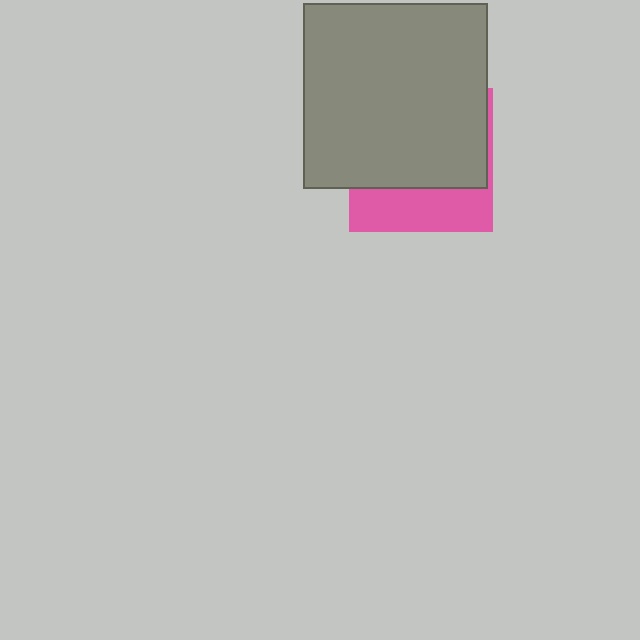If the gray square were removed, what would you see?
You would see the complete pink square.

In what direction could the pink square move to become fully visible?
The pink square could move down. That would shift it out from behind the gray square entirely.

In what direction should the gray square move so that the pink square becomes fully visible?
The gray square should move up. That is the shortest direction to clear the overlap and leave the pink square fully visible.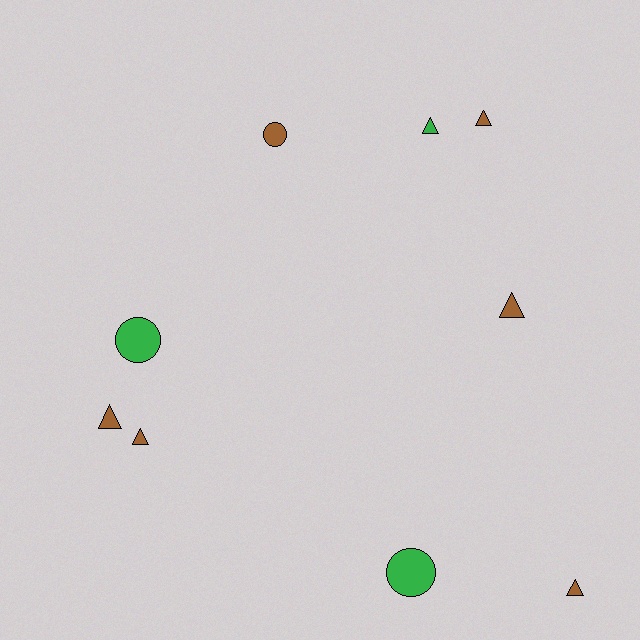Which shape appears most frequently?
Triangle, with 6 objects.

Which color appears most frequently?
Brown, with 6 objects.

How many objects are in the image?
There are 9 objects.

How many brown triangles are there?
There are 5 brown triangles.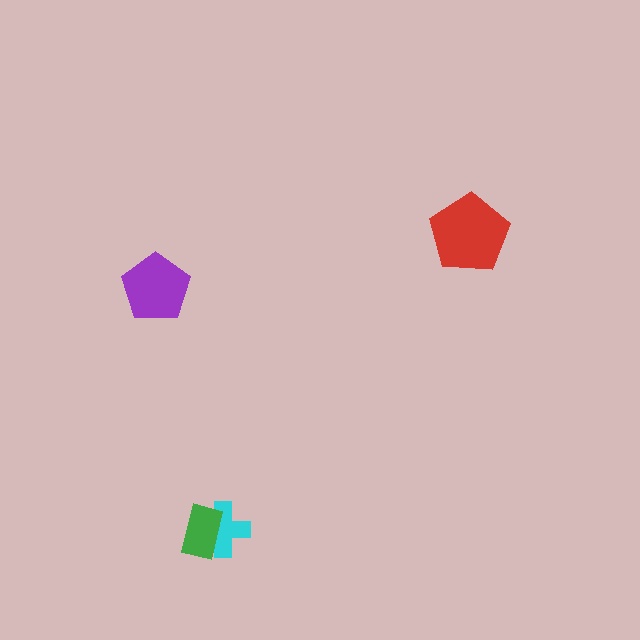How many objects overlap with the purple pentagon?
0 objects overlap with the purple pentagon.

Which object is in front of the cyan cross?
The green rectangle is in front of the cyan cross.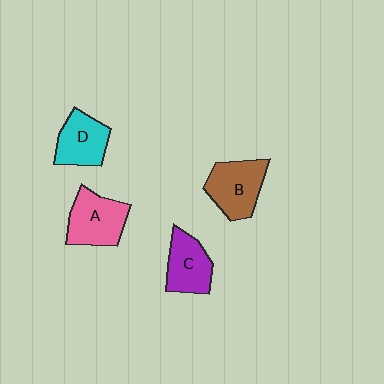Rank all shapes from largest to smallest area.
From largest to smallest: B (brown), A (pink), D (cyan), C (purple).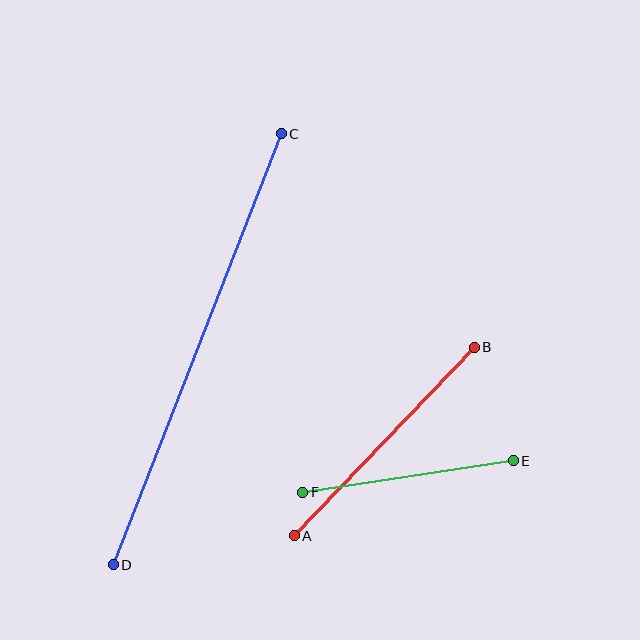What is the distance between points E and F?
The distance is approximately 213 pixels.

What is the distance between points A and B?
The distance is approximately 260 pixels.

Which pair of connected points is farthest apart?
Points C and D are farthest apart.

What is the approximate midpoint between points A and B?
The midpoint is at approximately (384, 441) pixels.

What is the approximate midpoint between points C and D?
The midpoint is at approximately (197, 349) pixels.